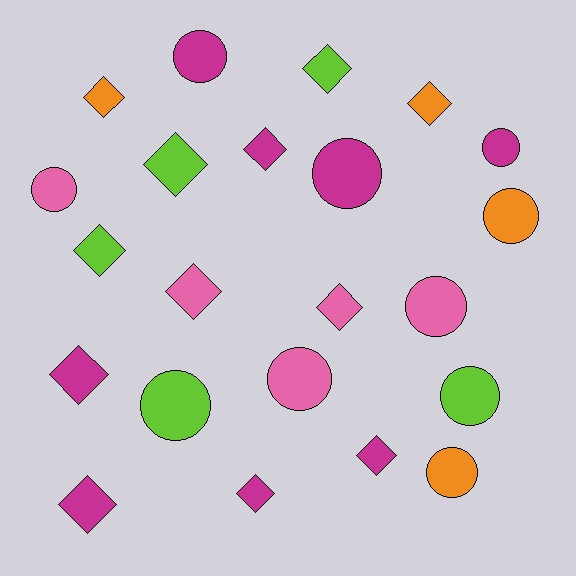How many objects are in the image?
There are 22 objects.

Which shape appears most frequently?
Diamond, with 12 objects.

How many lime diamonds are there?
There are 3 lime diamonds.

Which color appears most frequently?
Magenta, with 8 objects.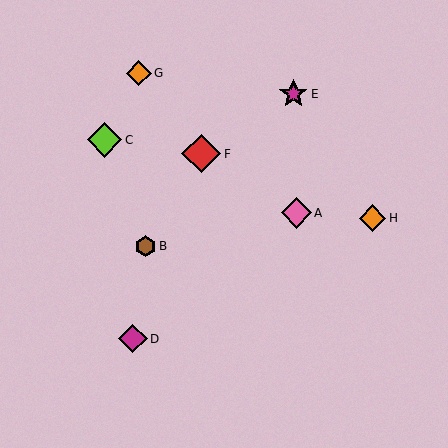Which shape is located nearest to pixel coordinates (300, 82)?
The magenta star (labeled E) at (293, 94) is nearest to that location.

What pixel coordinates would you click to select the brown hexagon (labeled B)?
Click at (145, 246) to select the brown hexagon B.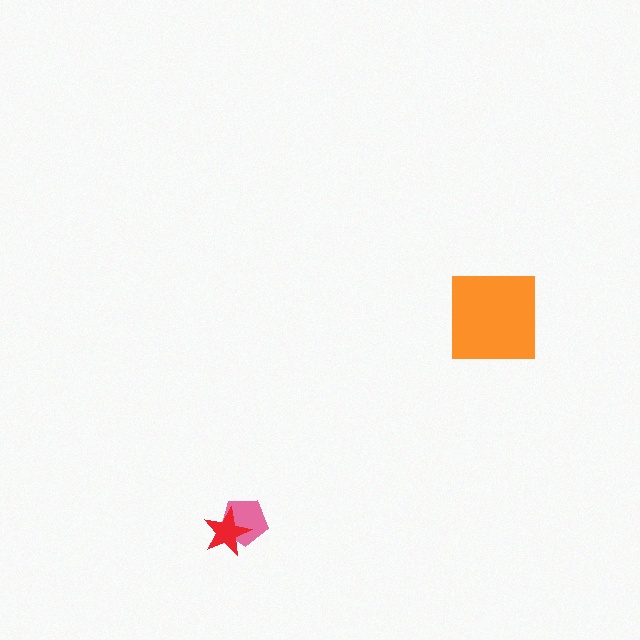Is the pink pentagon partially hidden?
Yes, it is partially covered by another shape.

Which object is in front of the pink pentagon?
The red star is in front of the pink pentagon.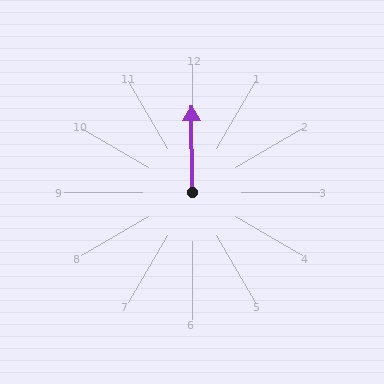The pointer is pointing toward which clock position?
Roughly 12 o'clock.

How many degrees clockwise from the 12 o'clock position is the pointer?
Approximately 360 degrees.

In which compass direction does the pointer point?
North.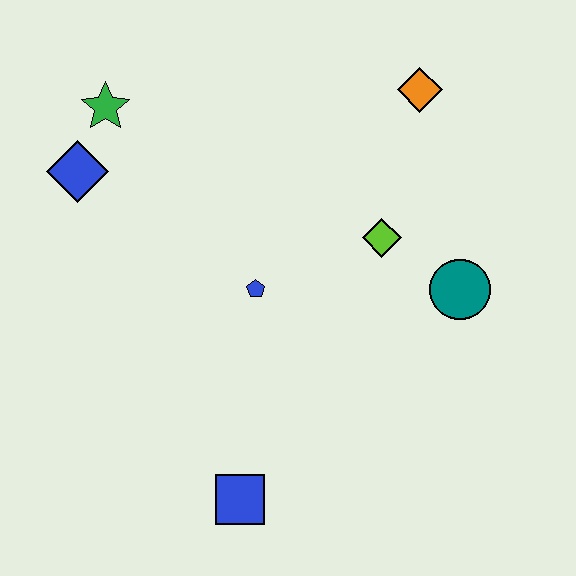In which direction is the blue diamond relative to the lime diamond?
The blue diamond is to the left of the lime diamond.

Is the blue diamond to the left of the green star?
Yes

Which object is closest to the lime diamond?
The teal circle is closest to the lime diamond.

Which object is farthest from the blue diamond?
The teal circle is farthest from the blue diamond.